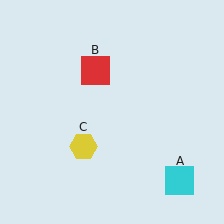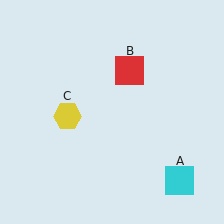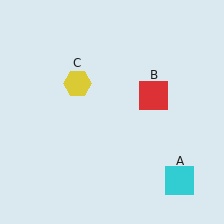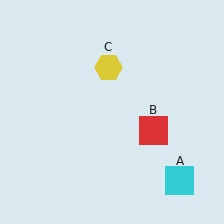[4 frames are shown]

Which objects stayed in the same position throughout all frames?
Cyan square (object A) remained stationary.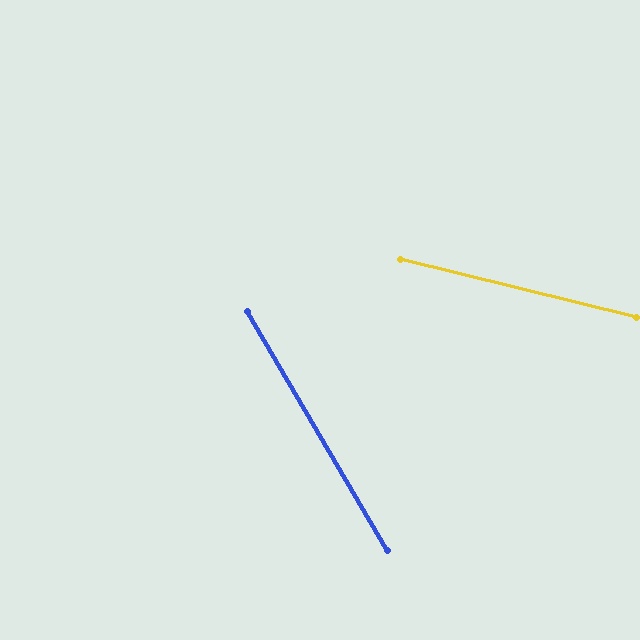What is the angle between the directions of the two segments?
Approximately 46 degrees.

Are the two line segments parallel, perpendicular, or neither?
Neither parallel nor perpendicular — they differ by about 46°.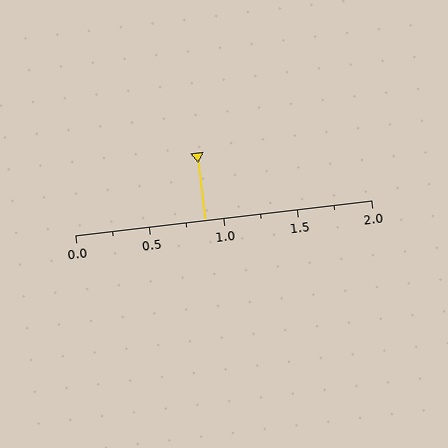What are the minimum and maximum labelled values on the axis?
The axis runs from 0.0 to 2.0.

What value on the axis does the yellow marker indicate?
The marker indicates approximately 0.88.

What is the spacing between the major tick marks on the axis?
The major ticks are spaced 0.5 apart.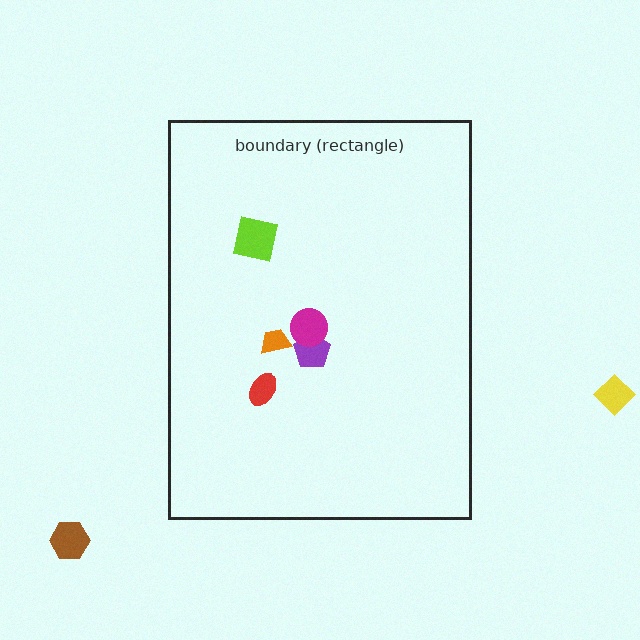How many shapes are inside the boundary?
5 inside, 2 outside.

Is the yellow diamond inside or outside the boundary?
Outside.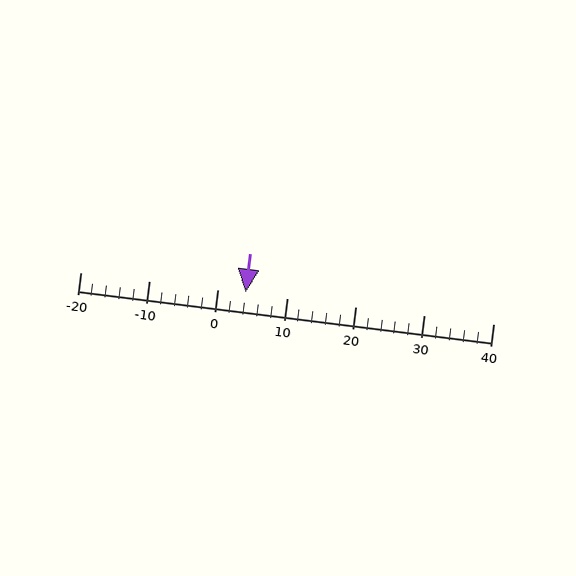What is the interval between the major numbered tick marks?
The major tick marks are spaced 10 units apart.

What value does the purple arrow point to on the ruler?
The purple arrow points to approximately 4.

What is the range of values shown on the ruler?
The ruler shows values from -20 to 40.